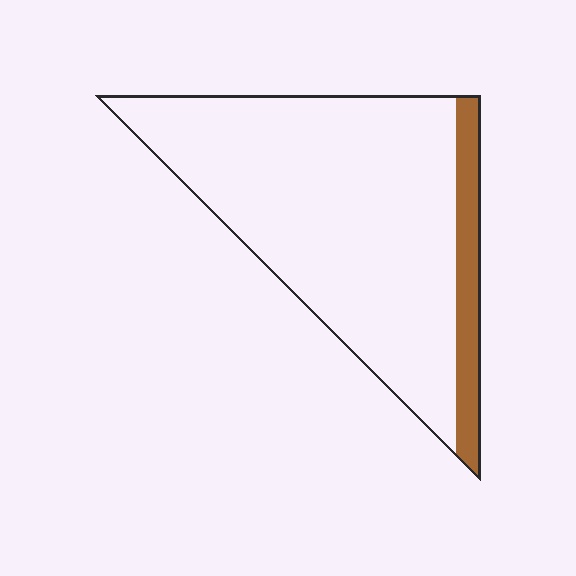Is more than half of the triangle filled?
No.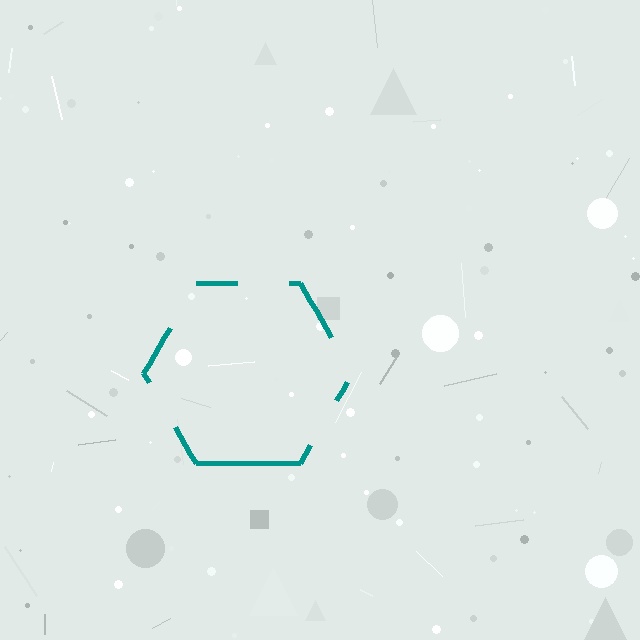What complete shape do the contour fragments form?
The contour fragments form a hexagon.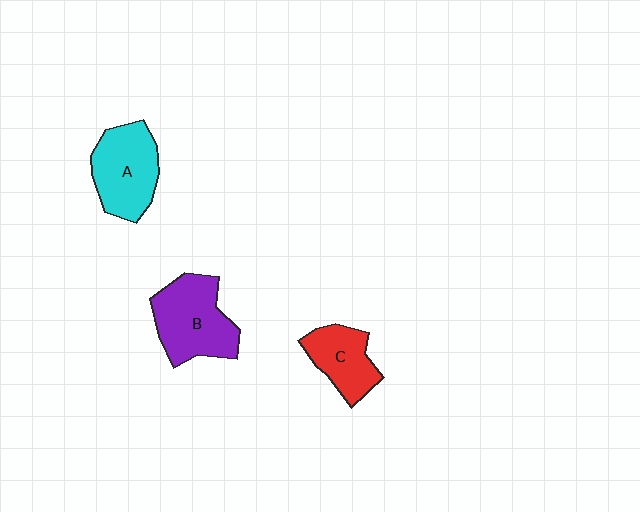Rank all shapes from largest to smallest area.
From largest to smallest: B (purple), A (cyan), C (red).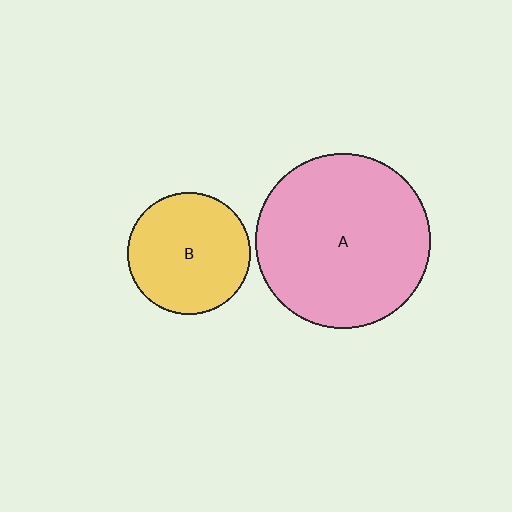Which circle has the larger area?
Circle A (pink).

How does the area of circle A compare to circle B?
Approximately 2.0 times.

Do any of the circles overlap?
No, none of the circles overlap.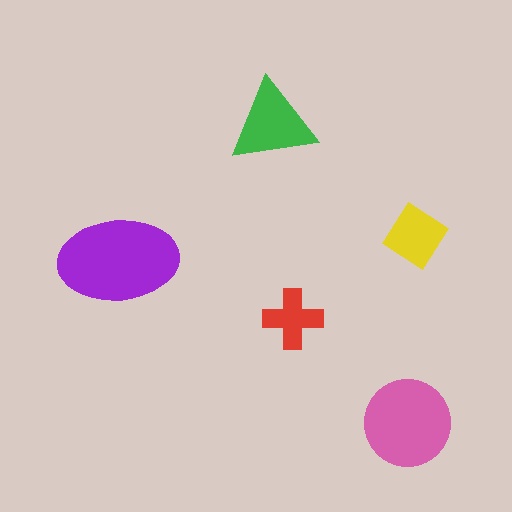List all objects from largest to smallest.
The purple ellipse, the pink circle, the green triangle, the yellow diamond, the red cross.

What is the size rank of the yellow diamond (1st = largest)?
4th.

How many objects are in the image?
There are 5 objects in the image.